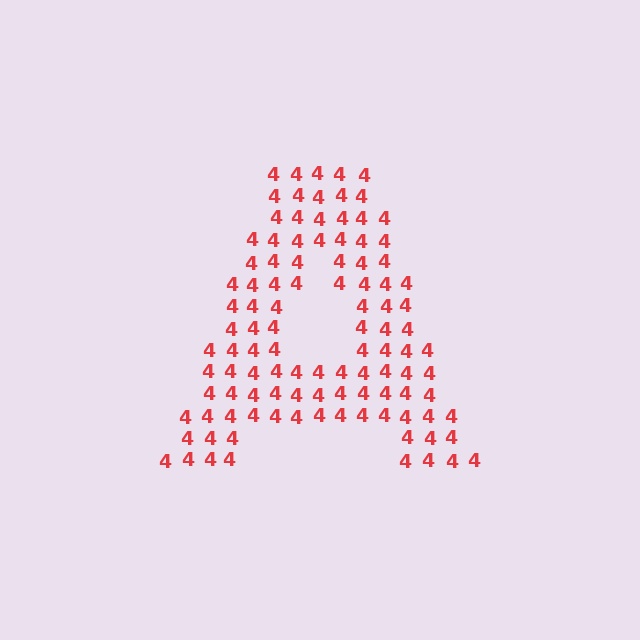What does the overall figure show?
The overall figure shows the letter A.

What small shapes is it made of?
It is made of small digit 4's.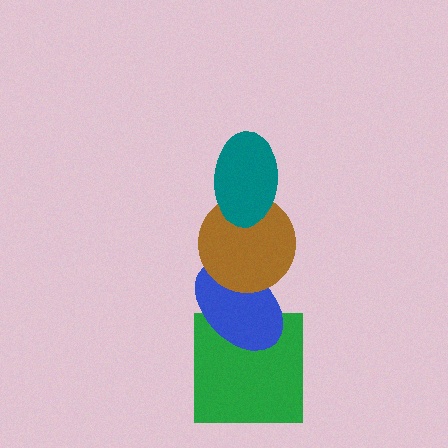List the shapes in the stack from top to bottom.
From top to bottom: the teal ellipse, the brown circle, the blue ellipse, the green square.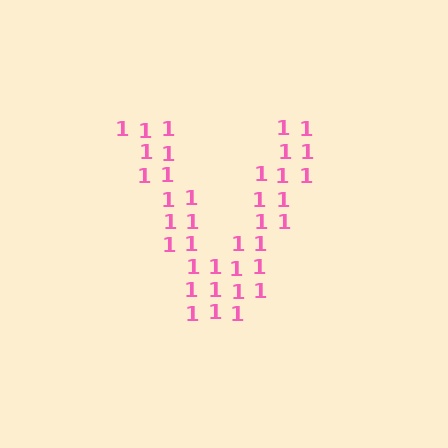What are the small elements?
The small elements are digit 1's.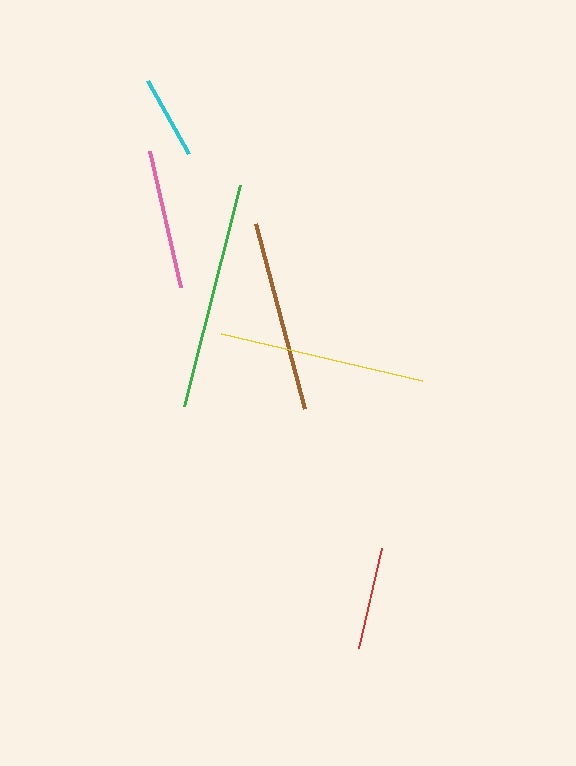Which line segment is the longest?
The green line is the longest at approximately 227 pixels.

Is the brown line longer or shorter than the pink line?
The brown line is longer than the pink line.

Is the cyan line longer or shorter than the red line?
The red line is longer than the cyan line.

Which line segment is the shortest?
The cyan line is the shortest at approximately 84 pixels.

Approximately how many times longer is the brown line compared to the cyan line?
The brown line is approximately 2.3 times the length of the cyan line.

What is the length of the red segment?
The red segment is approximately 103 pixels long.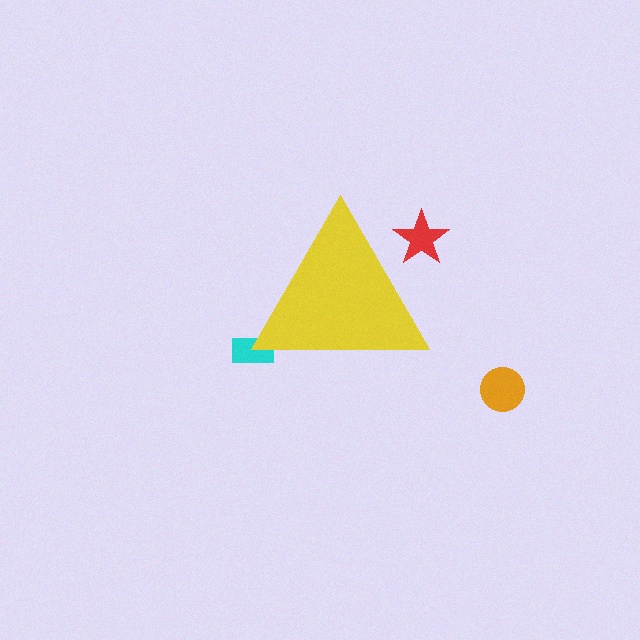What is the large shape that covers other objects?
A yellow triangle.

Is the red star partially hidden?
Yes, the red star is partially hidden behind the yellow triangle.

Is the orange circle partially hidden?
No, the orange circle is fully visible.